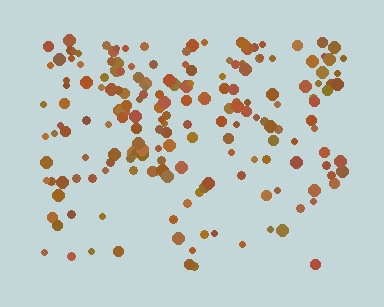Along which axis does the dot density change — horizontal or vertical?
Vertical.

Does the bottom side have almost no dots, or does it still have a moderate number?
Still a moderate number, just noticeably fewer than the top.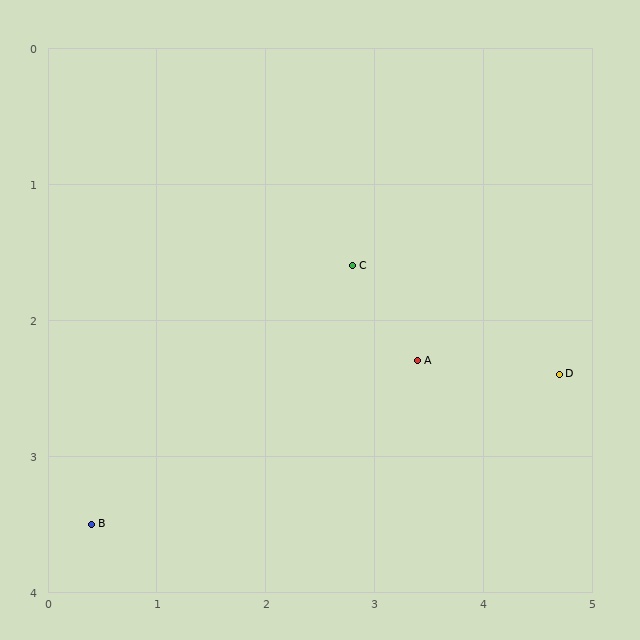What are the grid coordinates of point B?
Point B is at approximately (0.4, 3.5).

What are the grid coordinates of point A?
Point A is at approximately (3.4, 2.3).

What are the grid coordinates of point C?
Point C is at approximately (2.8, 1.6).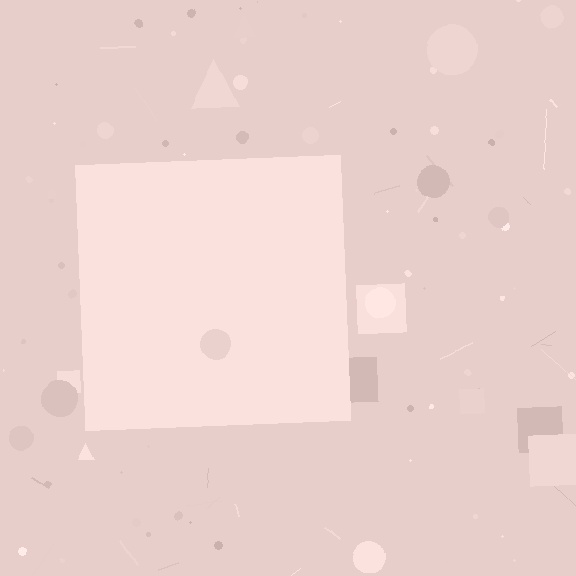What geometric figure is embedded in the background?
A square is embedded in the background.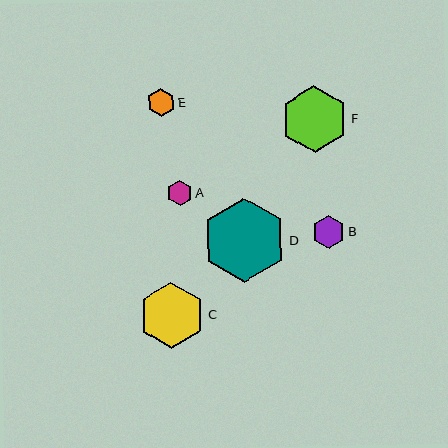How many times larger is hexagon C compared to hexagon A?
Hexagon C is approximately 2.6 times the size of hexagon A.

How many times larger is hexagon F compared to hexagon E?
Hexagon F is approximately 2.4 times the size of hexagon E.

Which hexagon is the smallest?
Hexagon A is the smallest with a size of approximately 25 pixels.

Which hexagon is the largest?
Hexagon D is the largest with a size of approximately 84 pixels.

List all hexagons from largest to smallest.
From largest to smallest: D, F, C, B, E, A.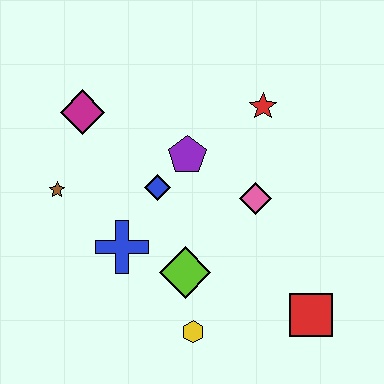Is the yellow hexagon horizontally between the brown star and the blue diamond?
No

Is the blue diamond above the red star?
No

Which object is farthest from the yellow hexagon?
The magenta diamond is farthest from the yellow hexagon.